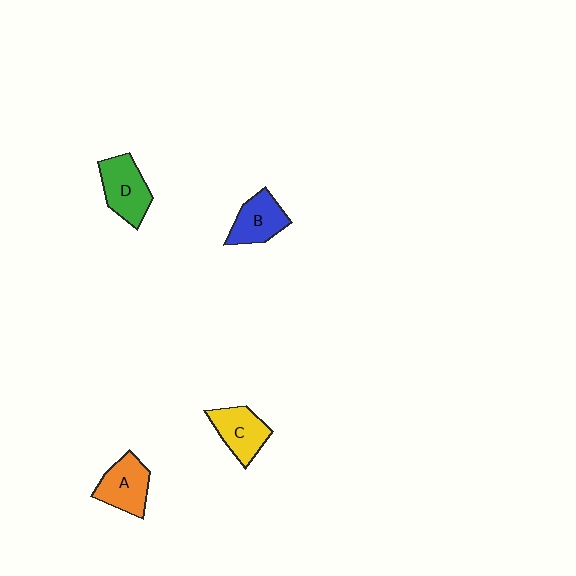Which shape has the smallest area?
Shape B (blue).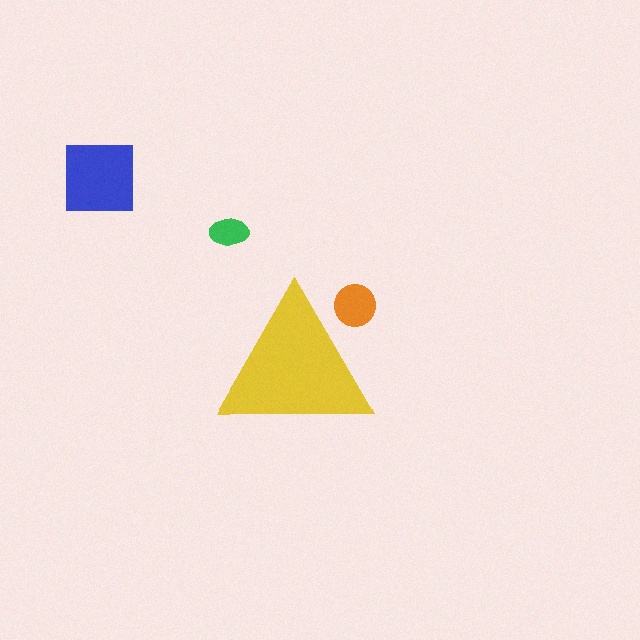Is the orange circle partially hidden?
Yes, the orange circle is partially hidden behind the yellow triangle.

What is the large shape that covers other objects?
A yellow triangle.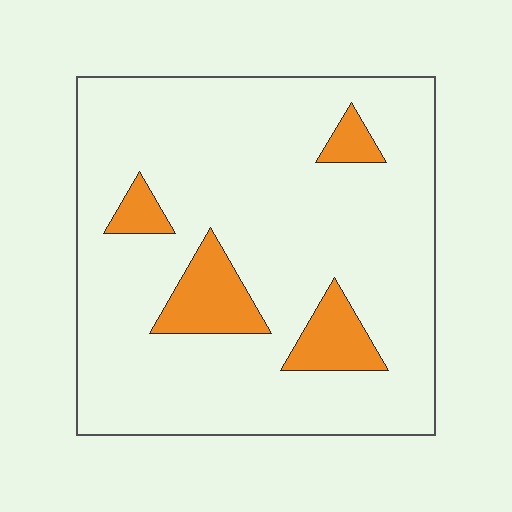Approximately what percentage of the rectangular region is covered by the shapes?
Approximately 15%.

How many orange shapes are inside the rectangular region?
4.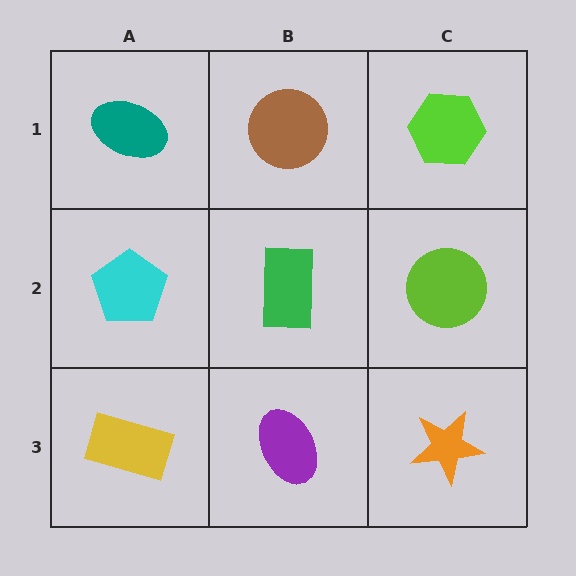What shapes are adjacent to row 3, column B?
A green rectangle (row 2, column B), a yellow rectangle (row 3, column A), an orange star (row 3, column C).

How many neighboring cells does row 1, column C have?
2.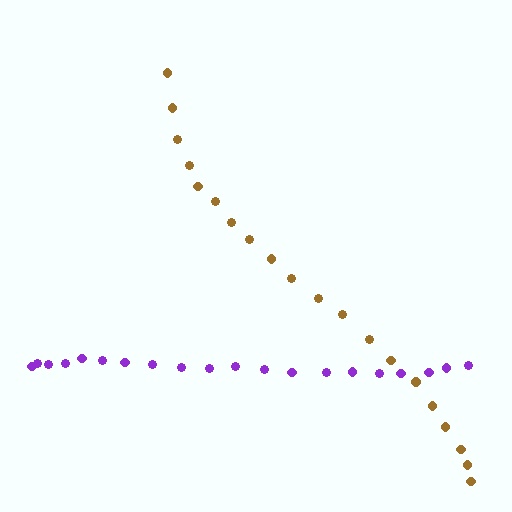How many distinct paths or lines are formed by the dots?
There are 2 distinct paths.